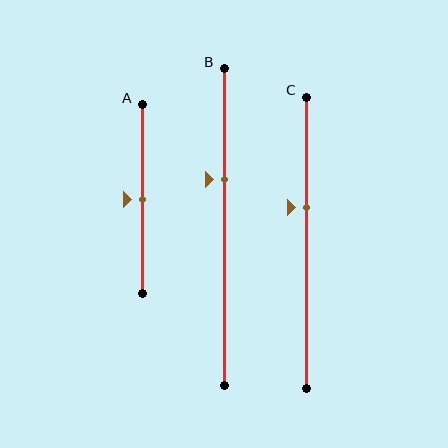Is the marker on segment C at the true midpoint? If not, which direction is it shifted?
No, the marker on segment C is shifted upward by about 12% of the segment length.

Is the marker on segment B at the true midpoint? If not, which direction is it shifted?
No, the marker on segment B is shifted upward by about 15% of the segment length.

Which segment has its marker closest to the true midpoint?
Segment A has its marker closest to the true midpoint.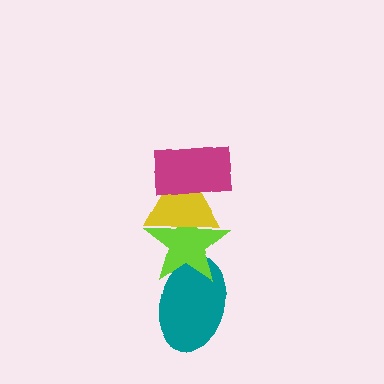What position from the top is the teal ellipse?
The teal ellipse is 4th from the top.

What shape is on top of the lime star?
The yellow triangle is on top of the lime star.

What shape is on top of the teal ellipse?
The lime star is on top of the teal ellipse.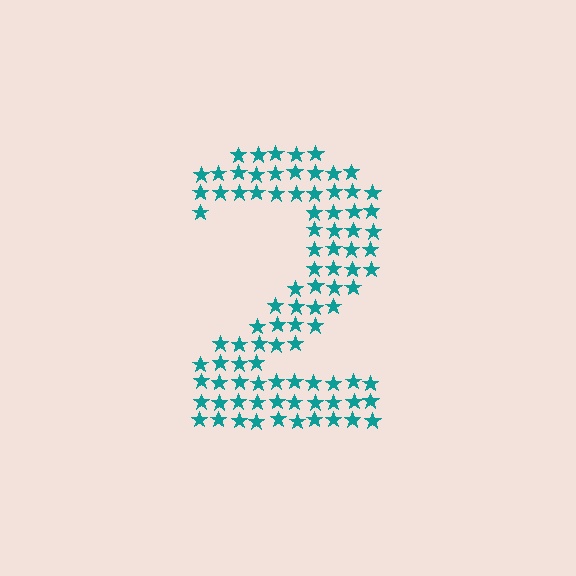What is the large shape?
The large shape is the digit 2.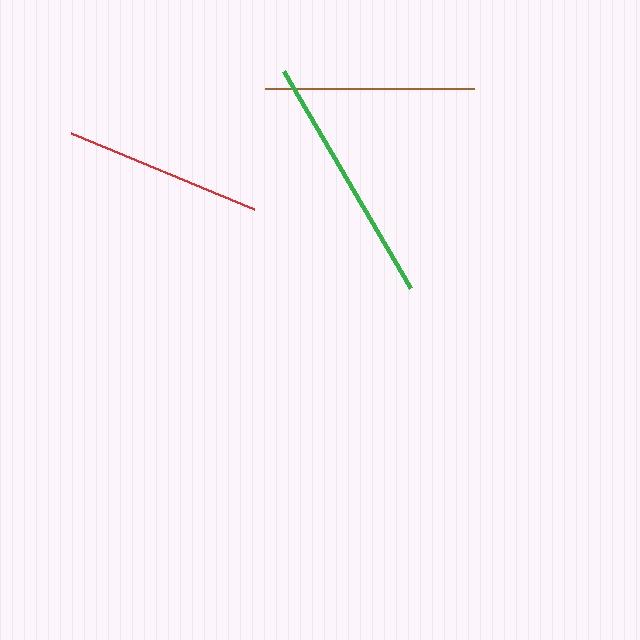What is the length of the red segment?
The red segment is approximately 199 pixels long.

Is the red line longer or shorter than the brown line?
The brown line is longer than the red line.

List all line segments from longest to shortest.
From longest to shortest: green, brown, red.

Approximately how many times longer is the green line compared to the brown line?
The green line is approximately 1.2 times the length of the brown line.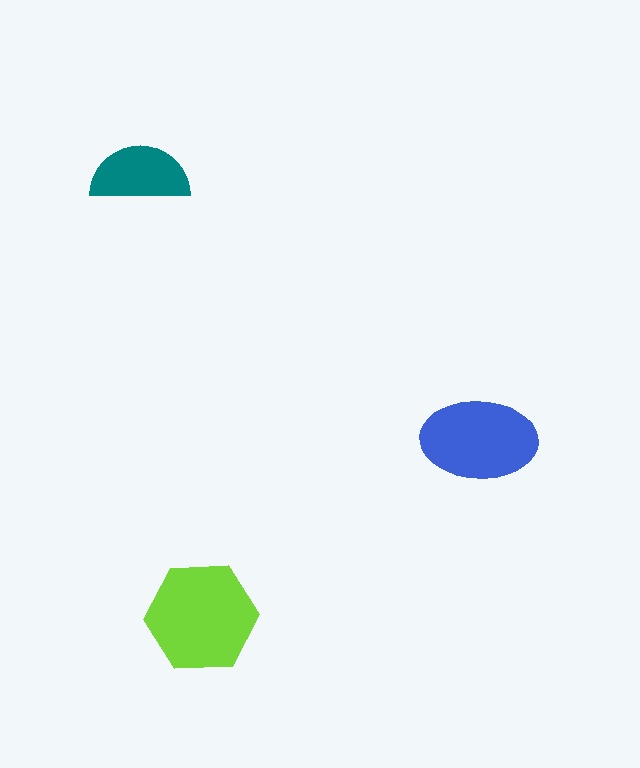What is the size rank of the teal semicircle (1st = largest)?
3rd.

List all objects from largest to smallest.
The lime hexagon, the blue ellipse, the teal semicircle.